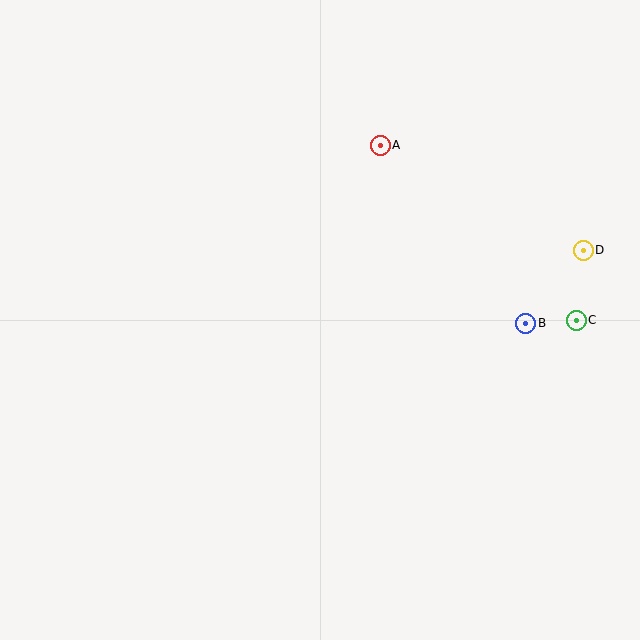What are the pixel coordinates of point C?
Point C is at (576, 320).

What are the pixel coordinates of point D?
Point D is at (583, 250).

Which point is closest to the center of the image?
Point A at (380, 145) is closest to the center.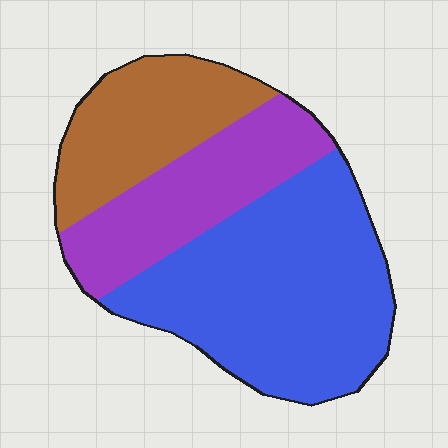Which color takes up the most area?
Blue, at roughly 50%.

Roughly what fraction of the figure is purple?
Purple takes up between a quarter and a half of the figure.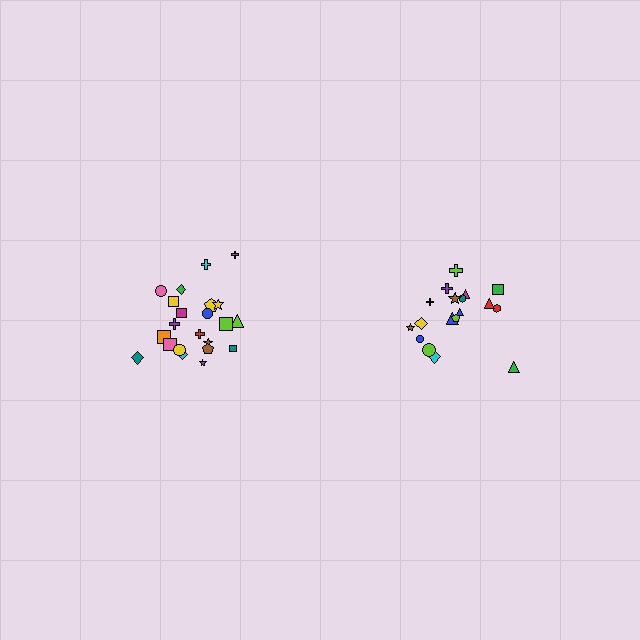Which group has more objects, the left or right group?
The left group.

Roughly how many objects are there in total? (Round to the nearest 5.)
Roughly 40 objects in total.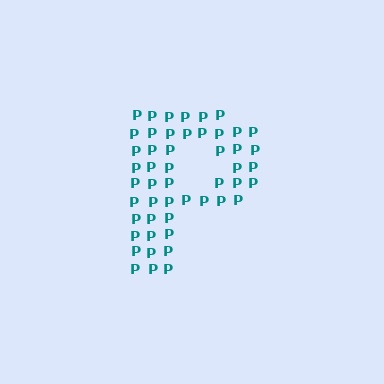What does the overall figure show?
The overall figure shows the letter P.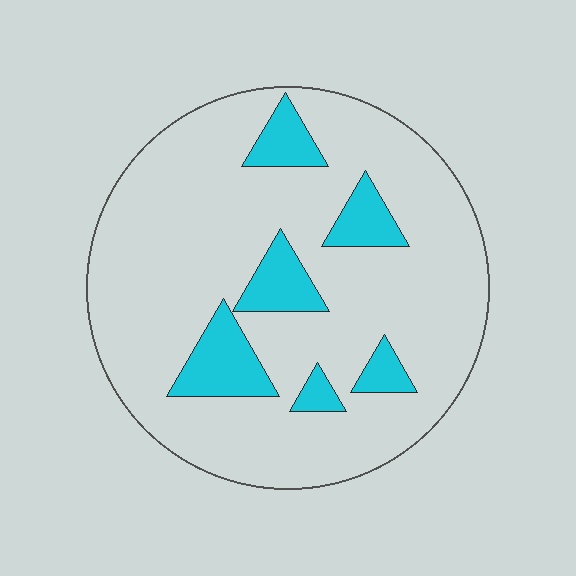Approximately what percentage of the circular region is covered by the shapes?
Approximately 15%.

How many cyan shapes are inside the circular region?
6.